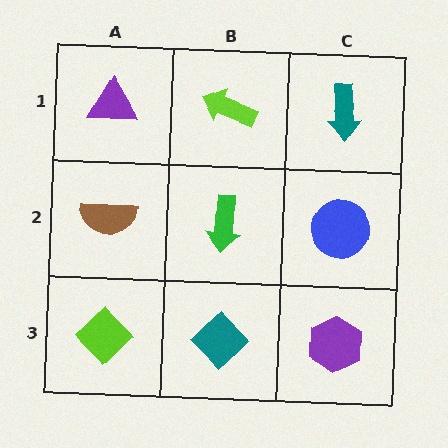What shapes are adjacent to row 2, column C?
A teal arrow (row 1, column C), a purple hexagon (row 3, column C), a green arrow (row 2, column B).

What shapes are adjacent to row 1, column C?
A blue circle (row 2, column C), a lime arrow (row 1, column B).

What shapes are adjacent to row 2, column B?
A lime arrow (row 1, column B), a teal diamond (row 3, column B), a brown semicircle (row 2, column A), a blue circle (row 2, column C).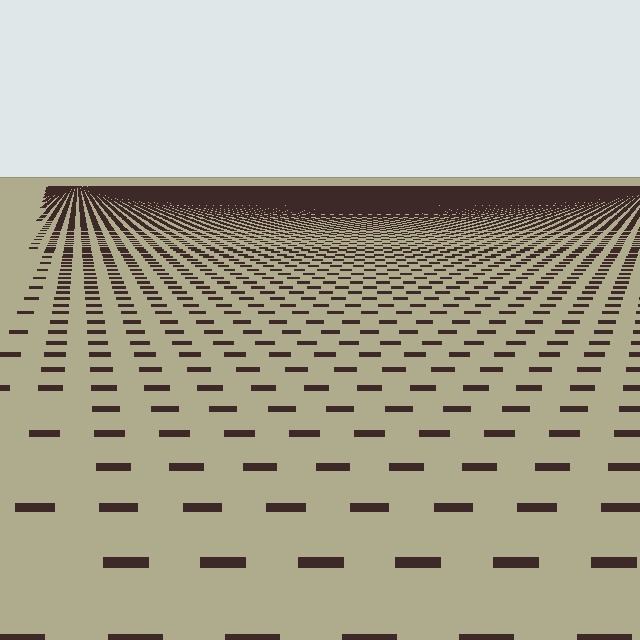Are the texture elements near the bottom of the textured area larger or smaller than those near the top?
Larger. Near the bottom, elements are closer to the viewer and appear at a bigger on-screen size.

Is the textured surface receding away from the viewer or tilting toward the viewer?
The surface is receding away from the viewer. Texture elements get smaller and denser toward the top.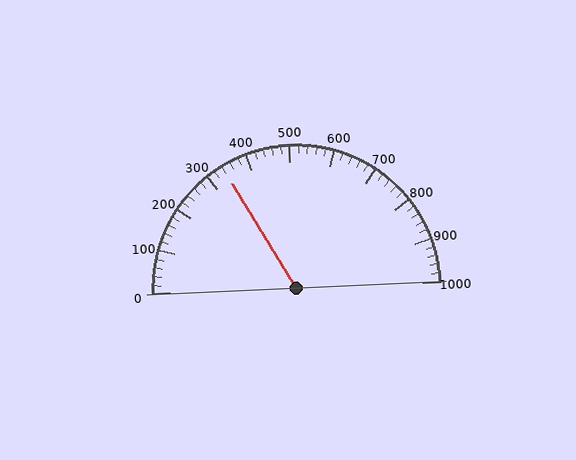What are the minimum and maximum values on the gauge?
The gauge ranges from 0 to 1000.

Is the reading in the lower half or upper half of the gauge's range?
The reading is in the lower half of the range (0 to 1000).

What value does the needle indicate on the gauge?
The needle indicates approximately 340.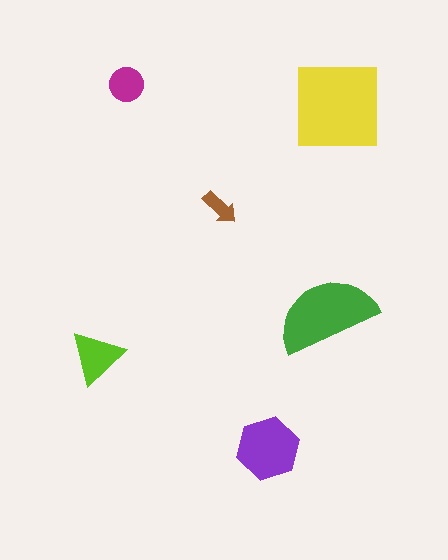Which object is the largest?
The yellow square.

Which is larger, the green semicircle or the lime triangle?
The green semicircle.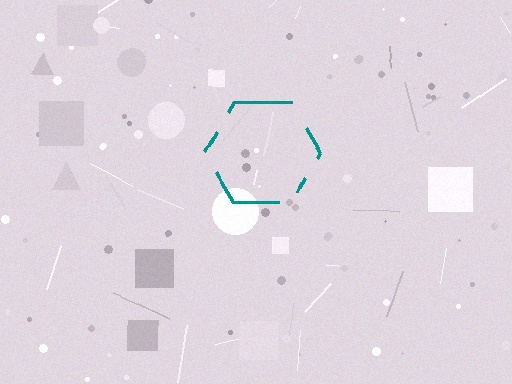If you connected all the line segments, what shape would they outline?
They would outline a hexagon.